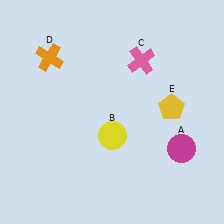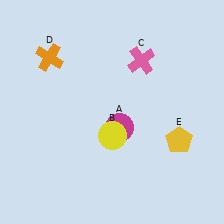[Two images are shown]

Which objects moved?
The objects that moved are: the magenta circle (A), the yellow pentagon (E).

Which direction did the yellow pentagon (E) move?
The yellow pentagon (E) moved down.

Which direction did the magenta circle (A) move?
The magenta circle (A) moved left.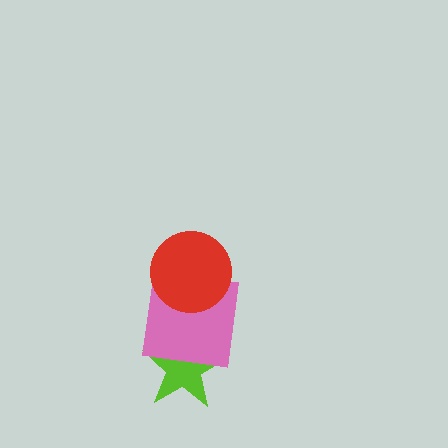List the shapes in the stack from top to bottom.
From top to bottom: the red circle, the pink square, the lime star.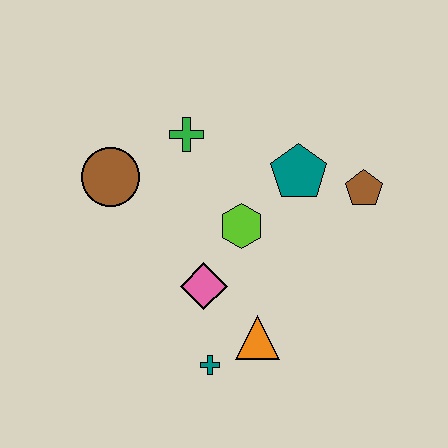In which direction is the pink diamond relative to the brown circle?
The pink diamond is below the brown circle.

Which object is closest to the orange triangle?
The teal cross is closest to the orange triangle.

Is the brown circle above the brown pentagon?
Yes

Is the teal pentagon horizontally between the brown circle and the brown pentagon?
Yes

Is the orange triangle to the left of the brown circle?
No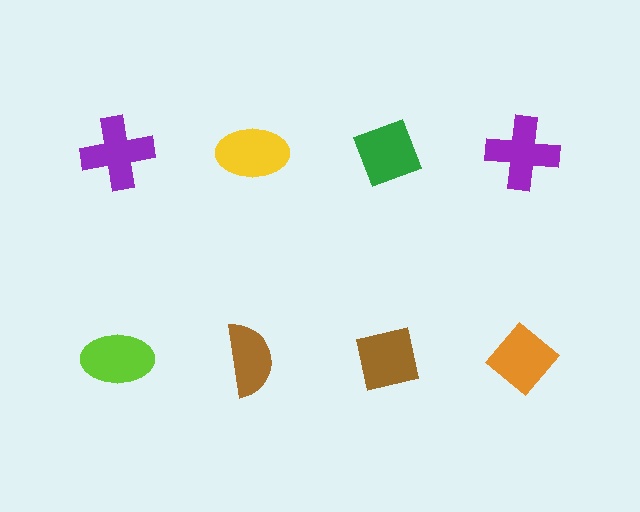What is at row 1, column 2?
A yellow ellipse.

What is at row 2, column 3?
A brown square.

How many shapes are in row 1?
4 shapes.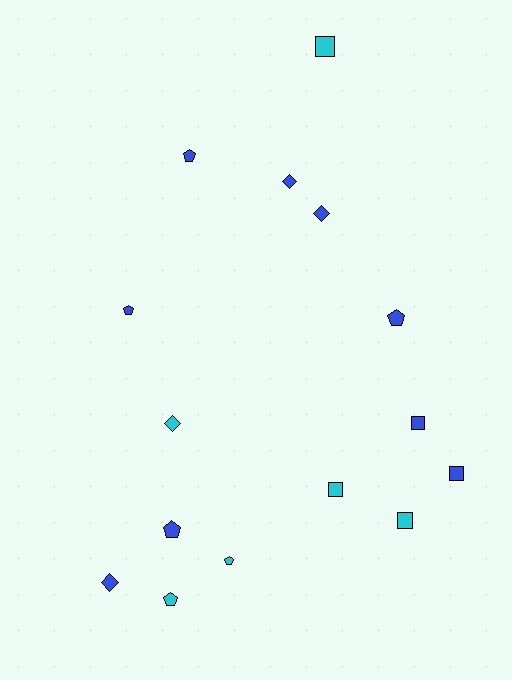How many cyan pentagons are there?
There are 2 cyan pentagons.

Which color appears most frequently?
Blue, with 9 objects.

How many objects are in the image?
There are 15 objects.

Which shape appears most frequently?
Pentagon, with 6 objects.